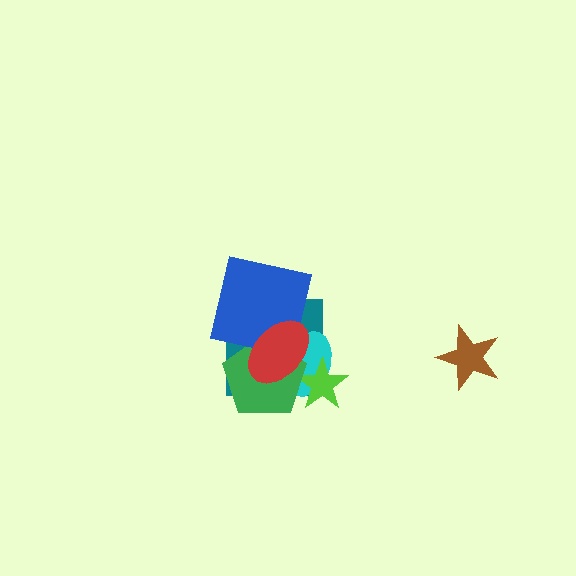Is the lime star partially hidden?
Yes, it is partially covered by another shape.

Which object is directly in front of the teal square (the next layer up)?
The cyan ellipse is directly in front of the teal square.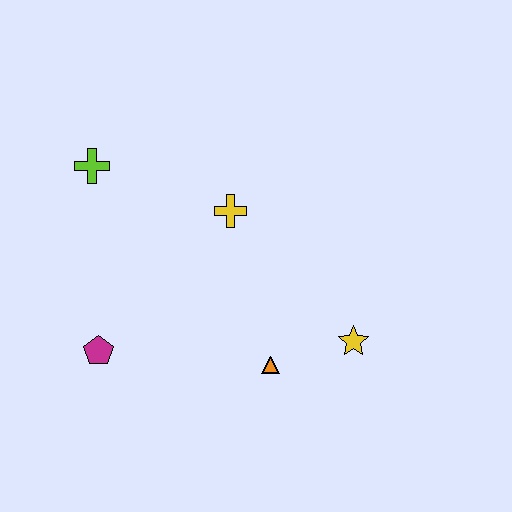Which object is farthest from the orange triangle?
The lime cross is farthest from the orange triangle.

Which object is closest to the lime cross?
The yellow cross is closest to the lime cross.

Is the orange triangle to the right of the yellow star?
No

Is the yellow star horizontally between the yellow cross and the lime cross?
No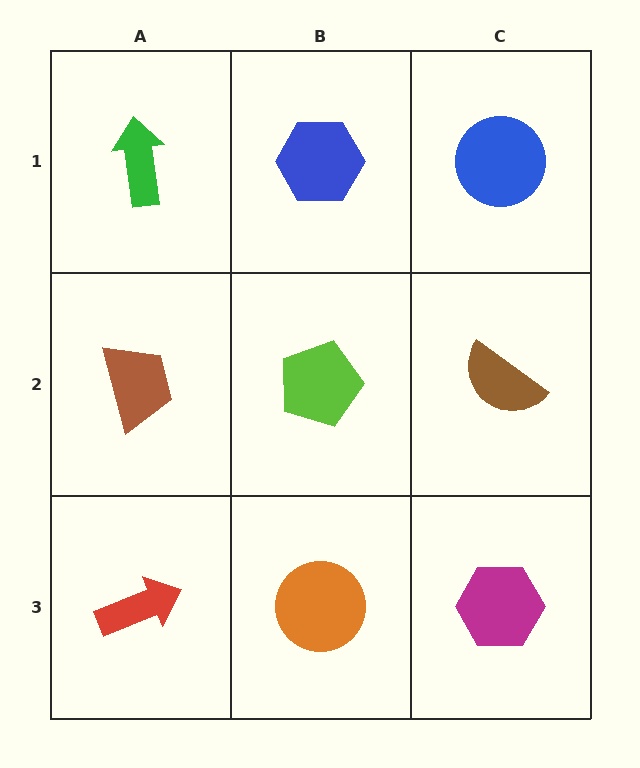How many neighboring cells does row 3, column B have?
3.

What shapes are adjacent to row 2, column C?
A blue circle (row 1, column C), a magenta hexagon (row 3, column C), a lime pentagon (row 2, column B).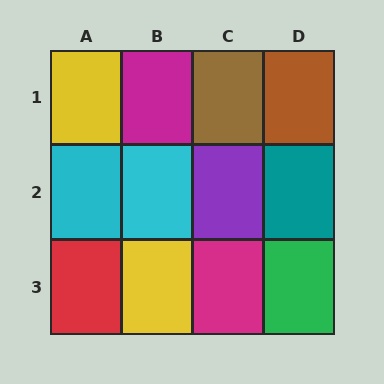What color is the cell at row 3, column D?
Green.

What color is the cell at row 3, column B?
Yellow.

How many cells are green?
1 cell is green.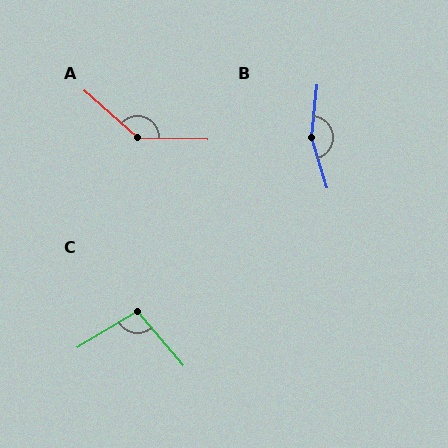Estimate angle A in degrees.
Approximately 139 degrees.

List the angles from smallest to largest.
C (100°), A (139°), B (157°).